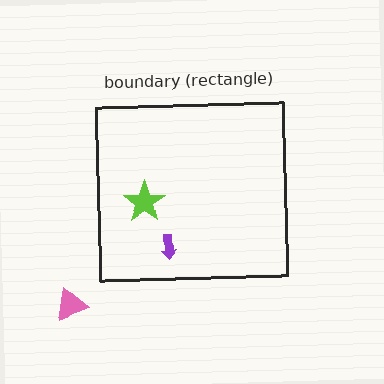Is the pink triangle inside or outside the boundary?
Outside.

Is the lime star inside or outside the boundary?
Inside.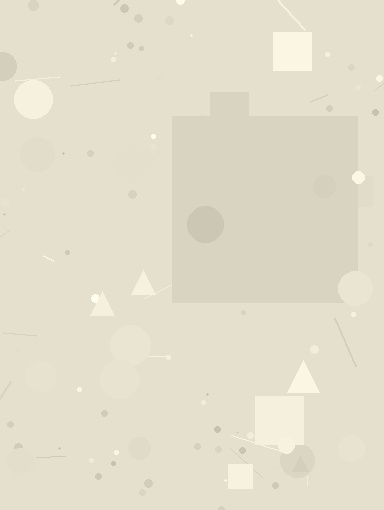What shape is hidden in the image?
A square is hidden in the image.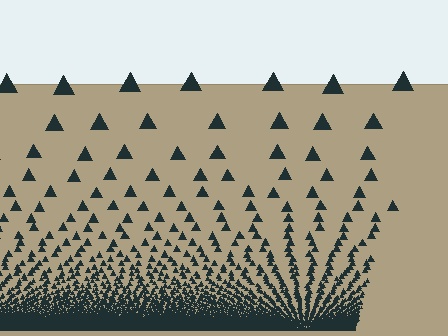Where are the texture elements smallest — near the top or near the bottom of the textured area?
Near the bottom.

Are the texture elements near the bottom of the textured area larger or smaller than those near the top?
Smaller. The gradient is inverted — elements near the bottom are smaller and denser.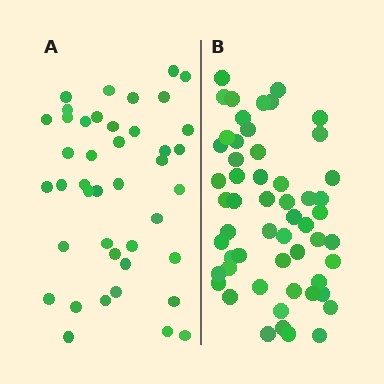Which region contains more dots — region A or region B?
Region B (the right region) has more dots.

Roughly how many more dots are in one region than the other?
Region B has approximately 15 more dots than region A.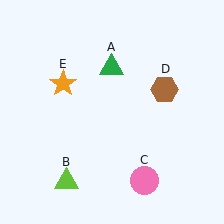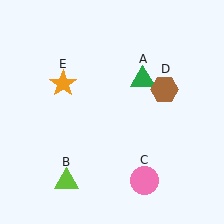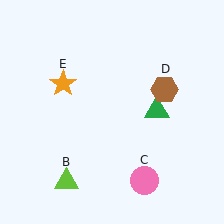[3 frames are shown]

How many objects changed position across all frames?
1 object changed position: green triangle (object A).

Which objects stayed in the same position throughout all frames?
Lime triangle (object B) and pink circle (object C) and brown hexagon (object D) and orange star (object E) remained stationary.